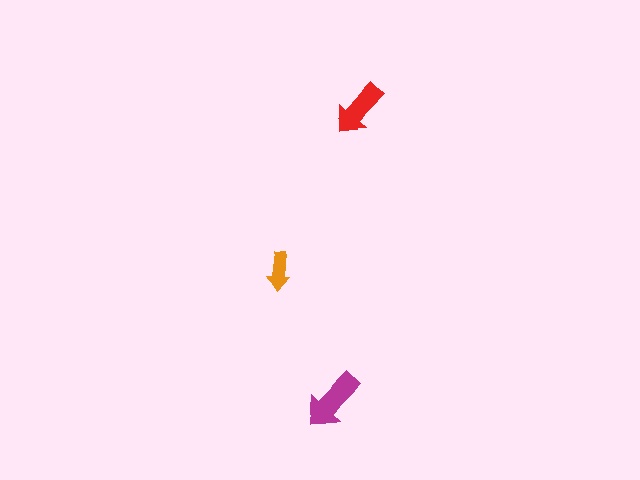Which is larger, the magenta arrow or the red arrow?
The magenta one.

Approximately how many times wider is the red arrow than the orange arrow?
About 1.5 times wider.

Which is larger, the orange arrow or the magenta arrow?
The magenta one.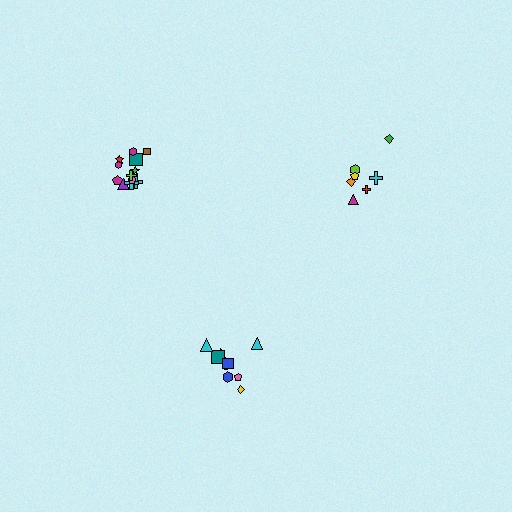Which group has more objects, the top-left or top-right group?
The top-left group.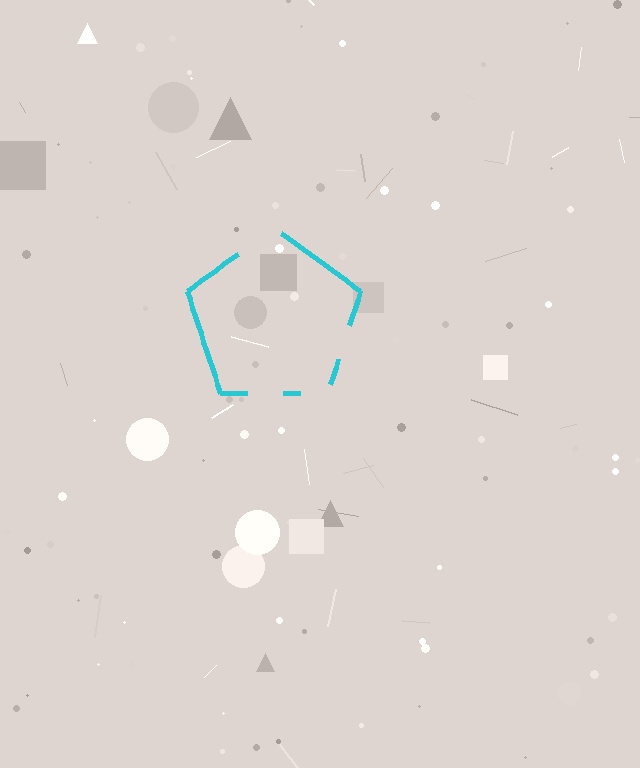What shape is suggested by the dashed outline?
The dashed outline suggests a pentagon.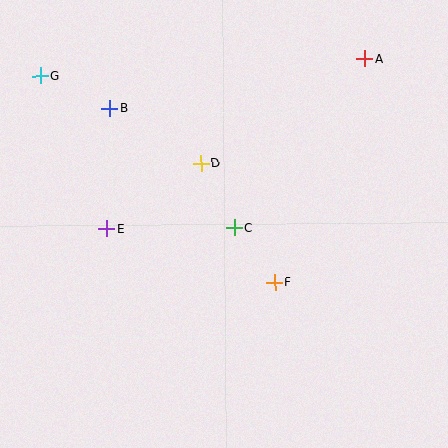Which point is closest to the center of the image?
Point C at (234, 228) is closest to the center.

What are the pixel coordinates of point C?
Point C is at (234, 228).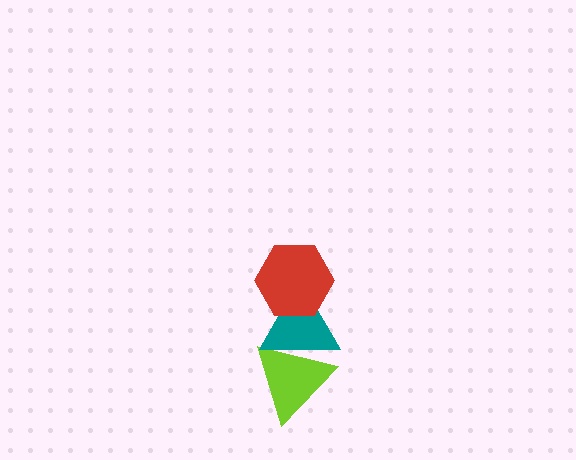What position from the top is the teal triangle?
The teal triangle is 2nd from the top.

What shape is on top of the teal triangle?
The red hexagon is on top of the teal triangle.